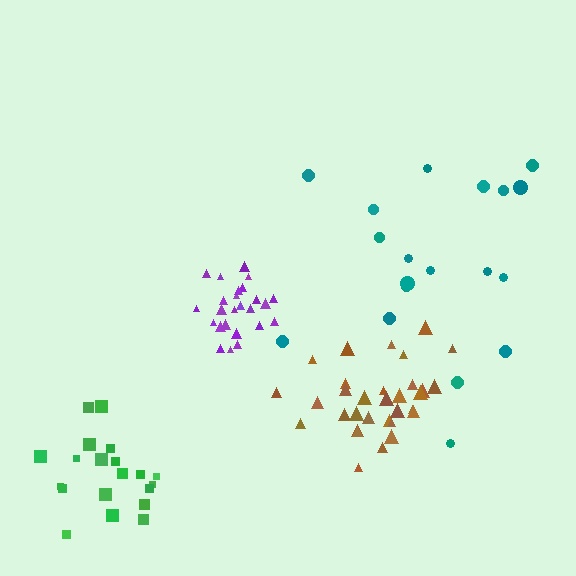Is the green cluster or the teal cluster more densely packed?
Green.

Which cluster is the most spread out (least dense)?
Teal.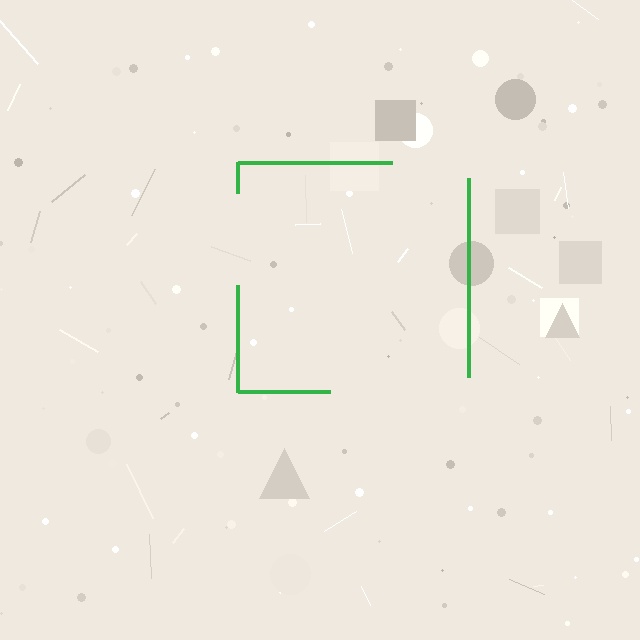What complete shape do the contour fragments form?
The contour fragments form a square.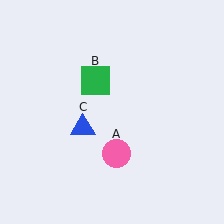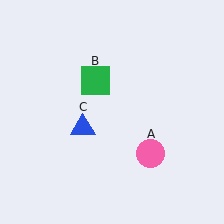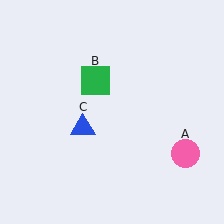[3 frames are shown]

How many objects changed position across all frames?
1 object changed position: pink circle (object A).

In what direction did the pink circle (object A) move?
The pink circle (object A) moved right.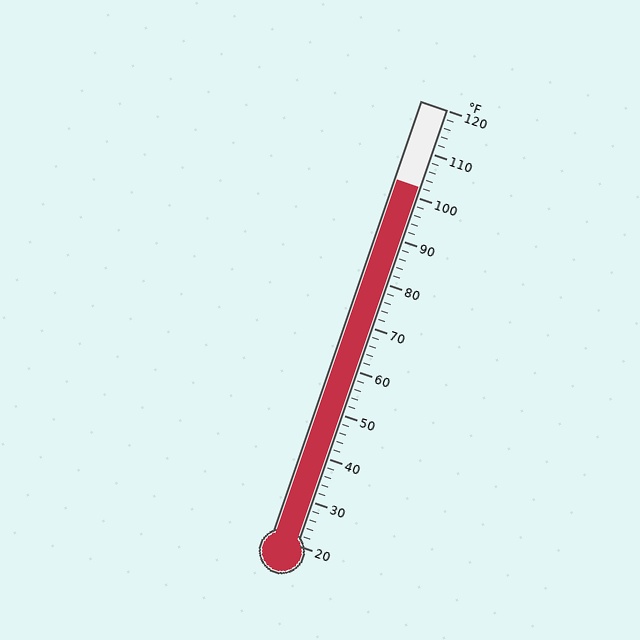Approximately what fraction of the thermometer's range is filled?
The thermometer is filled to approximately 80% of its range.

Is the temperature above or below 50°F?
The temperature is above 50°F.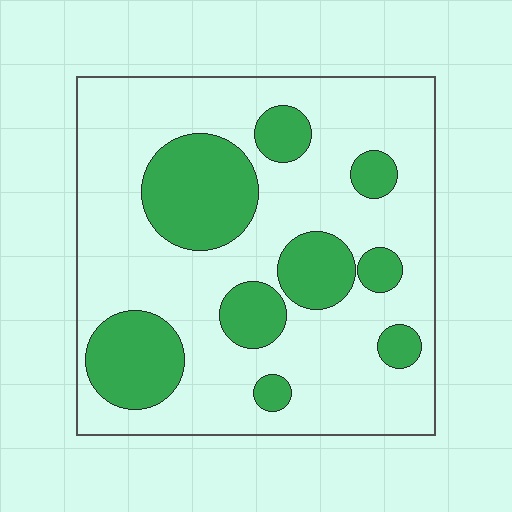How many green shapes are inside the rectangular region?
9.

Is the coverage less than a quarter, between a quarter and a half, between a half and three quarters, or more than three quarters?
Between a quarter and a half.